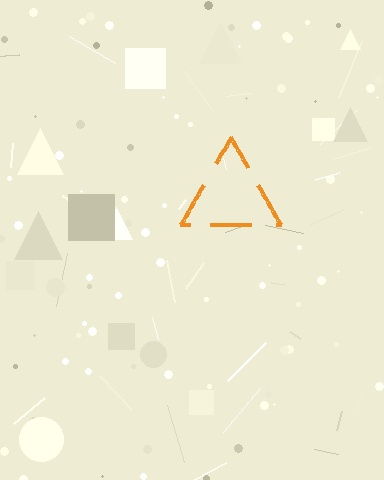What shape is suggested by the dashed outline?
The dashed outline suggests a triangle.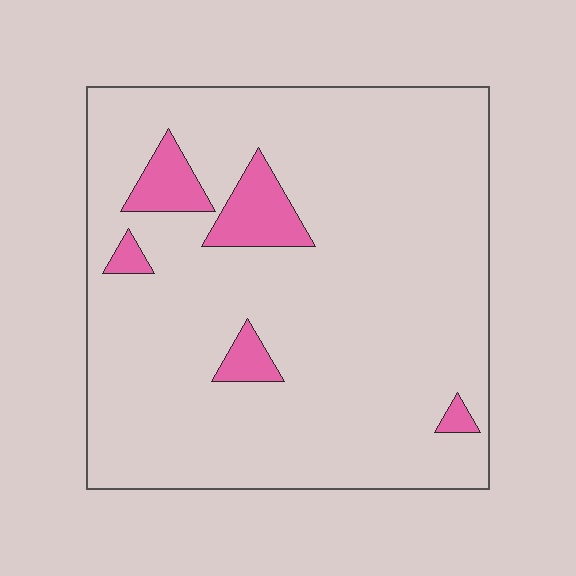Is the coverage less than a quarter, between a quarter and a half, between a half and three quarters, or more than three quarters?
Less than a quarter.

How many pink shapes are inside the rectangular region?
5.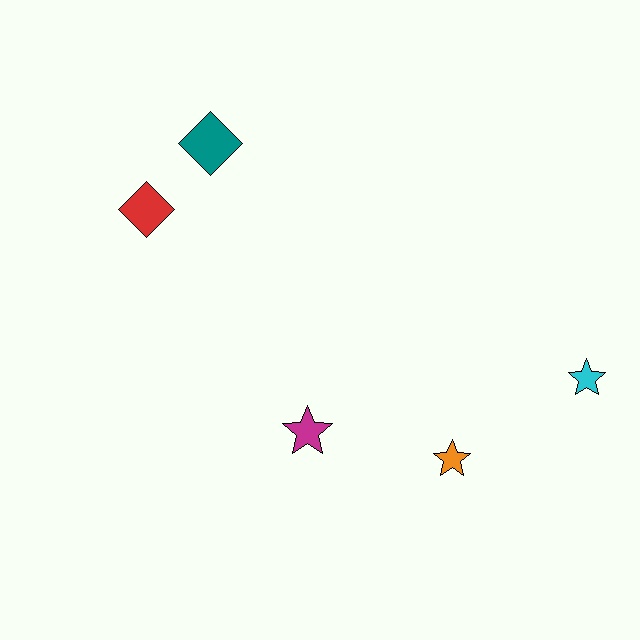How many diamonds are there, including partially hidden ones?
There are 2 diamonds.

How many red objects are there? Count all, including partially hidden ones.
There is 1 red object.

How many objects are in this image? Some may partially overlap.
There are 5 objects.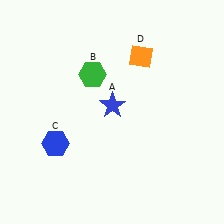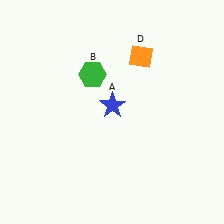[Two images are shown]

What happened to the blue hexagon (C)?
The blue hexagon (C) was removed in Image 2. It was in the bottom-left area of Image 1.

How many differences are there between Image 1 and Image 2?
There is 1 difference between the two images.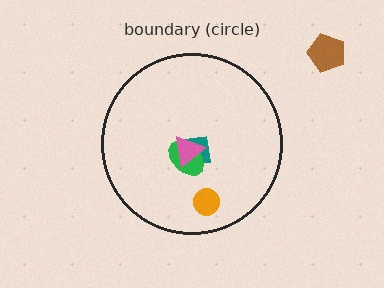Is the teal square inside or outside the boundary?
Inside.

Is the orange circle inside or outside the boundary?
Inside.